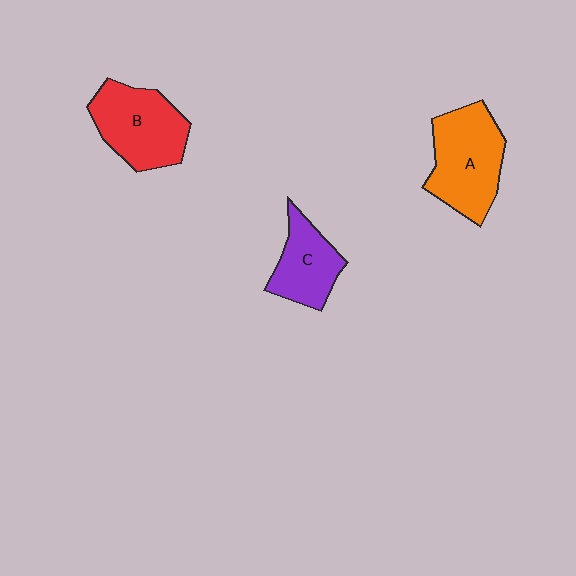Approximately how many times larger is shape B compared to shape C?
Approximately 1.4 times.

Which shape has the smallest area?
Shape C (purple).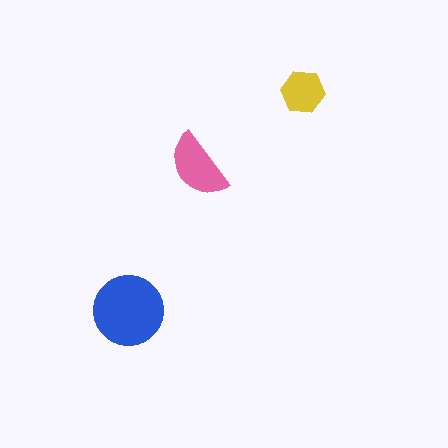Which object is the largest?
The blue circle.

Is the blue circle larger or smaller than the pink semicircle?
Larger.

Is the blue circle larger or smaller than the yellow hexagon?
Larger.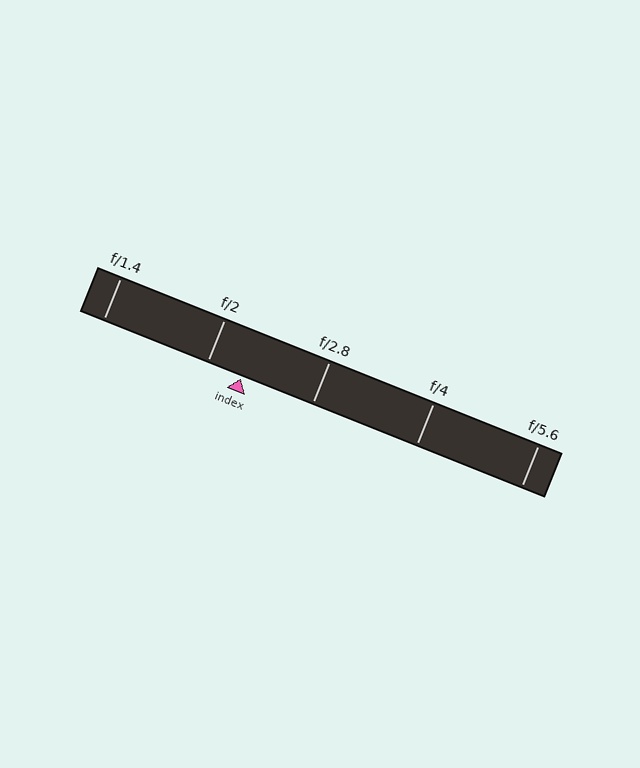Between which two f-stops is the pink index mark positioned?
The index mark is between f/2 and f/2.8.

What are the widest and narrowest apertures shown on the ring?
The widest aperture shown is f/1.4 and the narrowest is f/5.6.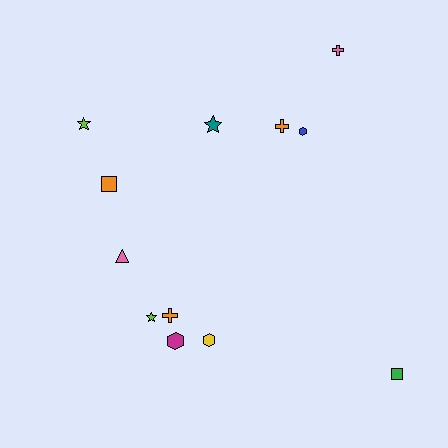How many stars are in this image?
There are 3 stars.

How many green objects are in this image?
There is 1 green object.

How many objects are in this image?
There are 12 objects.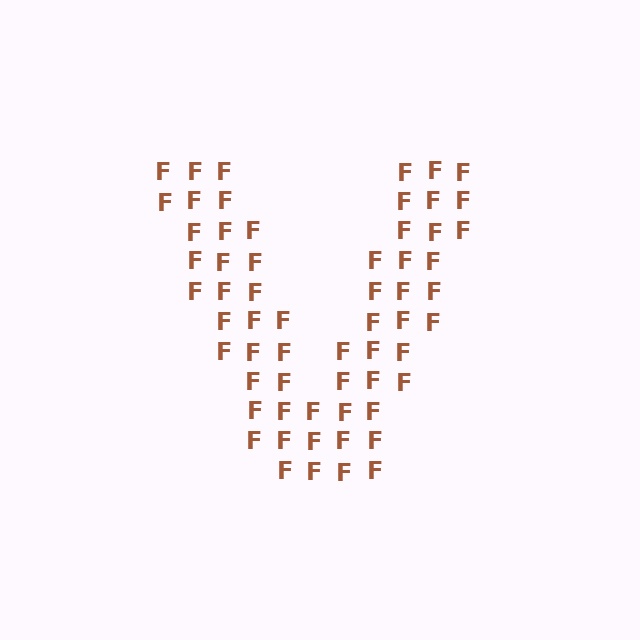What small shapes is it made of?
It is made of small letter F's.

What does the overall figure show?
The overall figure shows the letter V.